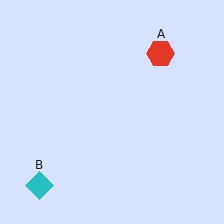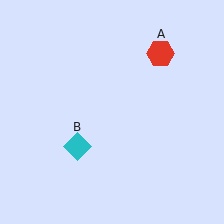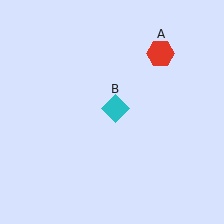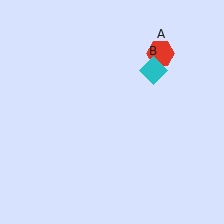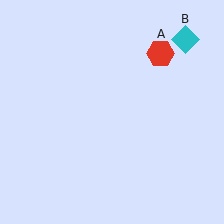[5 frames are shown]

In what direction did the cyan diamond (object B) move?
The cyan diamond (object B) moved up and to the right.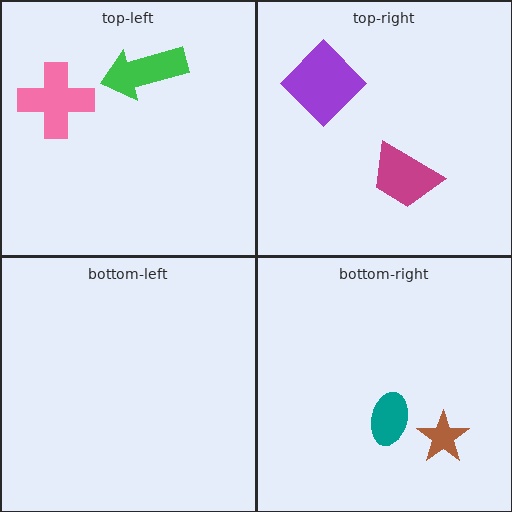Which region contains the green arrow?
The top-left region.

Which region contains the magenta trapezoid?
The top-right region.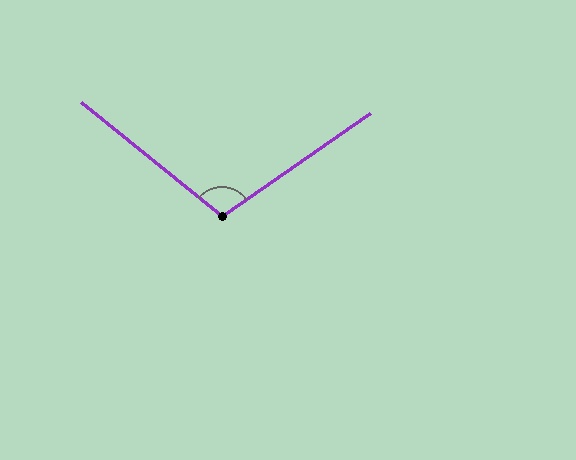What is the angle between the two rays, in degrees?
Approximately 106 degrees.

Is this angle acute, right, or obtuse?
It is obtuse.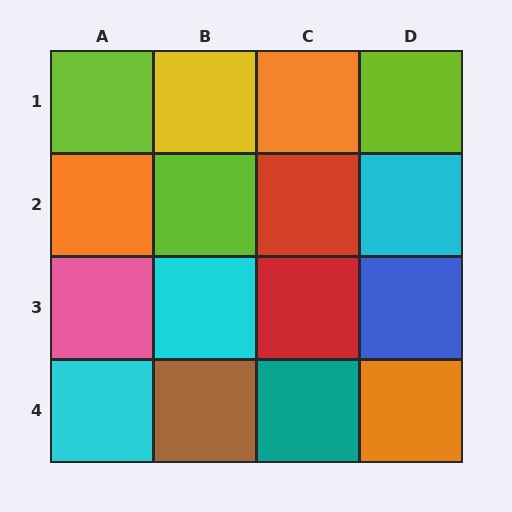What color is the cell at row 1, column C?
Orange.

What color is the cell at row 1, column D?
Lime.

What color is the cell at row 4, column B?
Brown.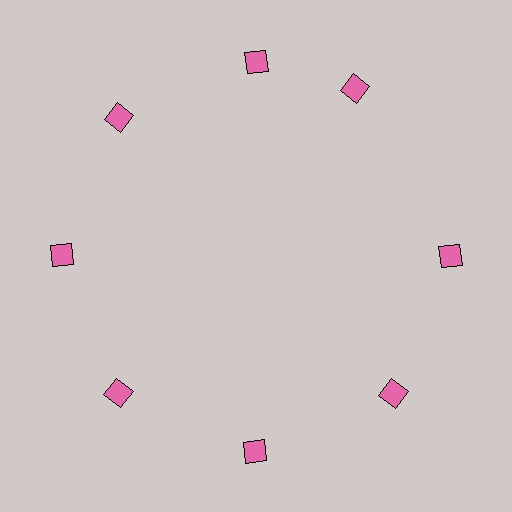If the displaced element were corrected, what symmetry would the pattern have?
It would have 8-fold rotational symmetry — the pattern would map onto itself every 45 degrees.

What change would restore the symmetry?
The symmetry would be restored by rotating it back into even spacing with its neighbors so that all 8 diamonds sit at equal angles and equal distance from the center.